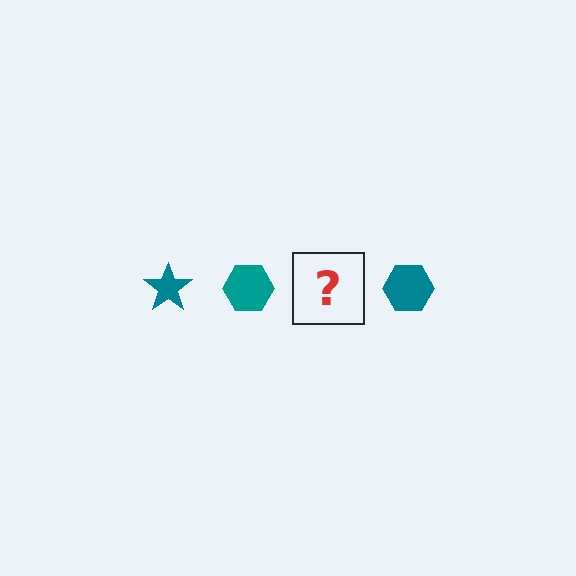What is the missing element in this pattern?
The missing element is a teal star.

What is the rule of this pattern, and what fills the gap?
The rule is that the pattern cycles through star, hexagon shapes in teal. The gap should be filled with a teal star.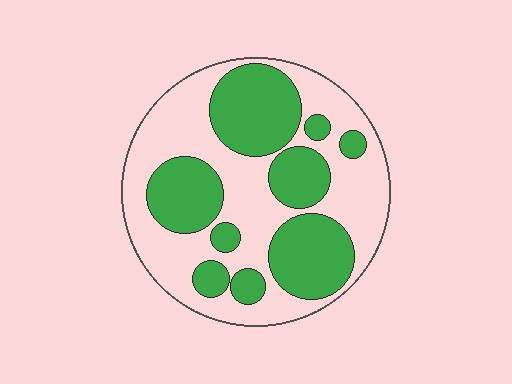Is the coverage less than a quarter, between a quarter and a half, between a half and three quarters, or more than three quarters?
Between a quarter and a half.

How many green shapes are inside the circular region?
9.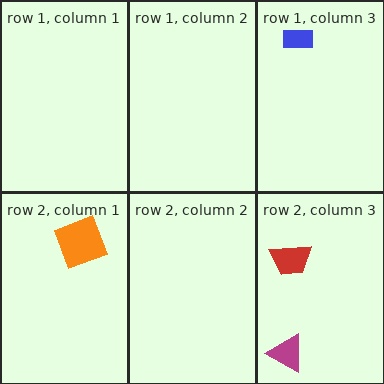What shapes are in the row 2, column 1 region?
The orange square.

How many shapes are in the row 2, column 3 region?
2.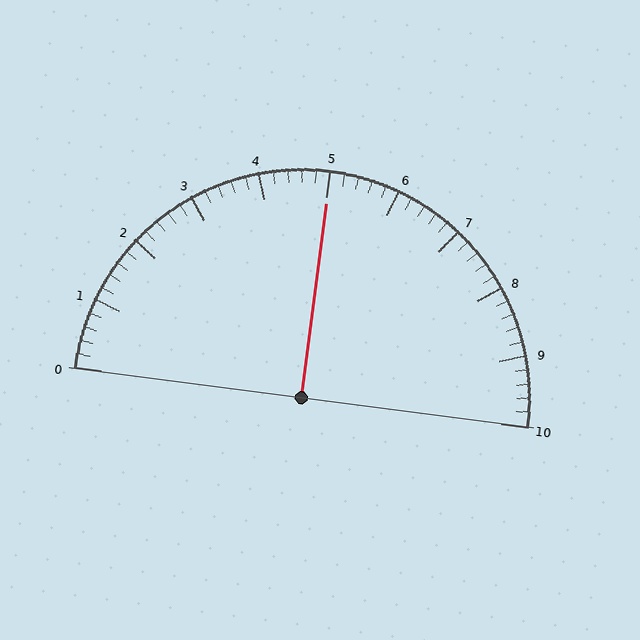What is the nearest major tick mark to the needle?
The nearest major tick mark is 5.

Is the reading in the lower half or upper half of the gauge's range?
The reading is in the upper half of the range (0 to 10).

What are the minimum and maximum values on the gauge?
The gauge ranges from 0 to 10.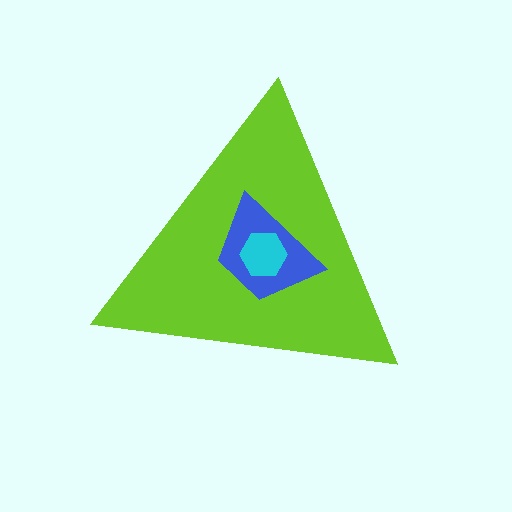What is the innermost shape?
The cyan hexagon.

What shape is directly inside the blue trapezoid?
The cyan hexagon.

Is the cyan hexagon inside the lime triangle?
Yes.